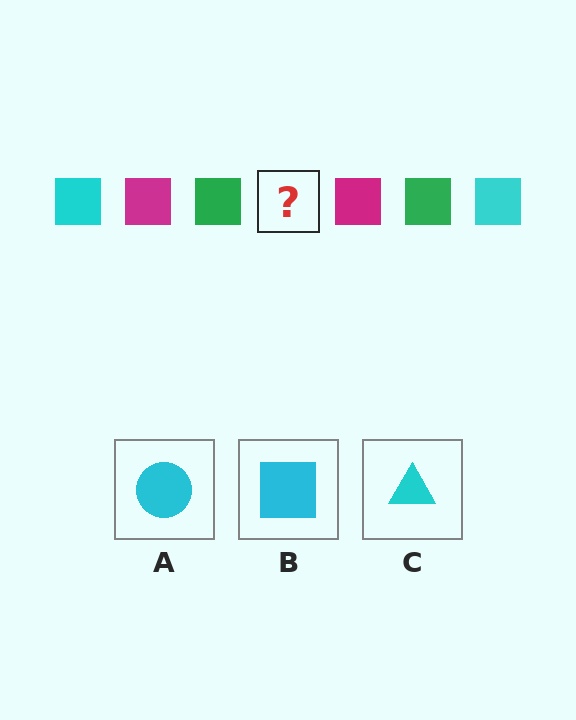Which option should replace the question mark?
Option B.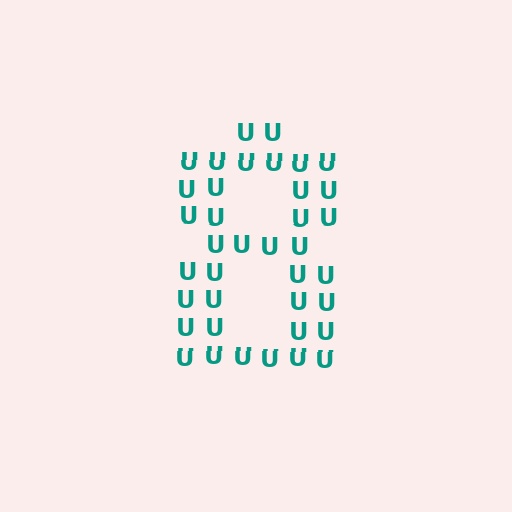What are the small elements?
The small elements are letter U's.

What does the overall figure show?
The overall figure shows the digit 8.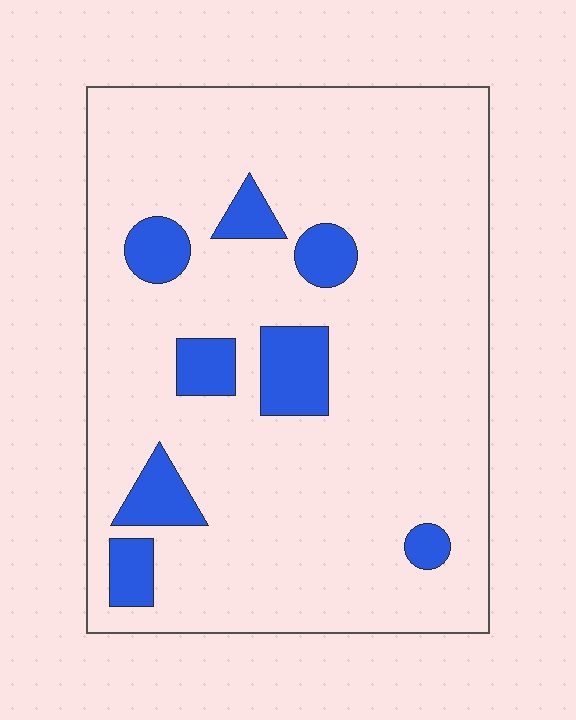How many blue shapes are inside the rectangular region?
8.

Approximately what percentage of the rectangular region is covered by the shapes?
Approximately 15%.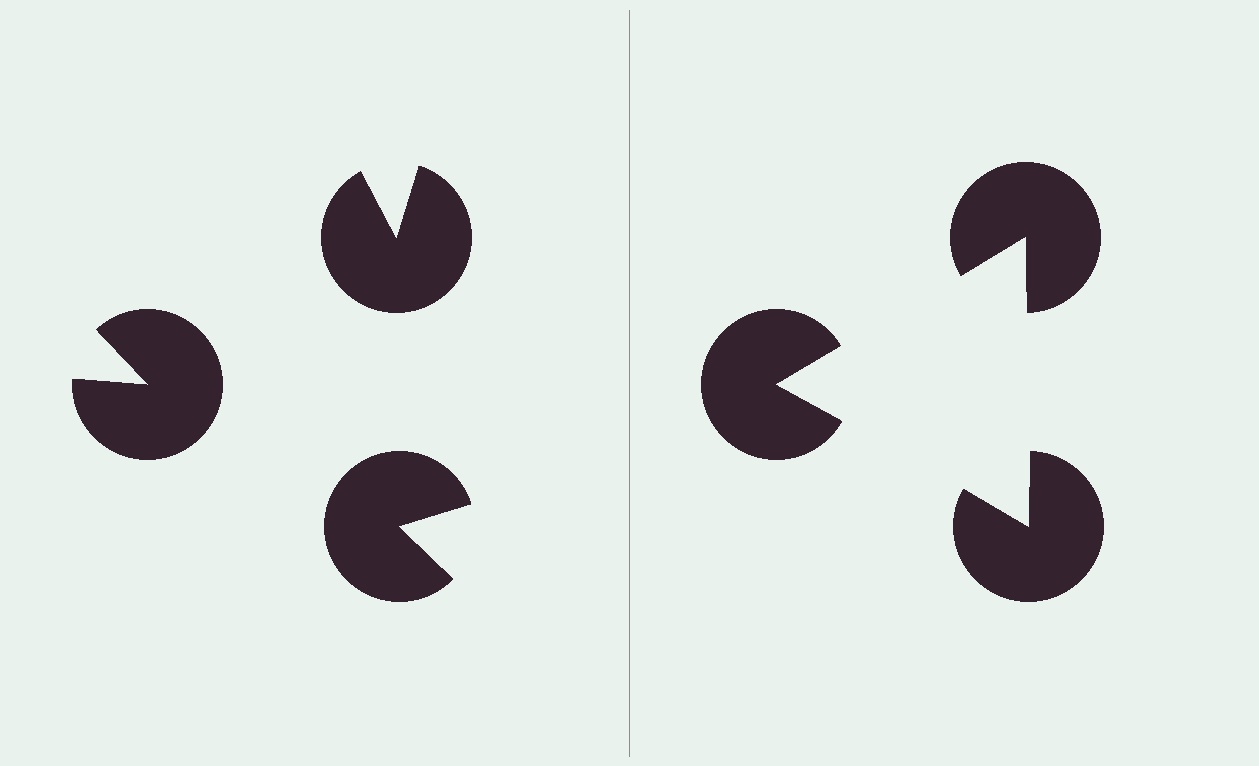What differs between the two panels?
The pac-man discs are positioned identically on both sides; only the wedge orientations differ. On the right they align to a triangle; on the left they are misaligned.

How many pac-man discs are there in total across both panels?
6 — 3 on each side.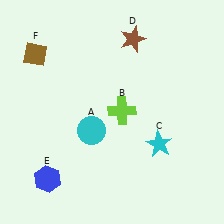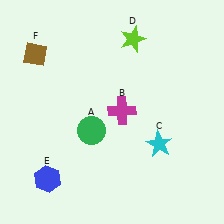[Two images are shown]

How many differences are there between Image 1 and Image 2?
There are 3 differences between the two images.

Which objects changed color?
A changed from cyan to green. B changed from lime to magenta. D changed from brown to lime.